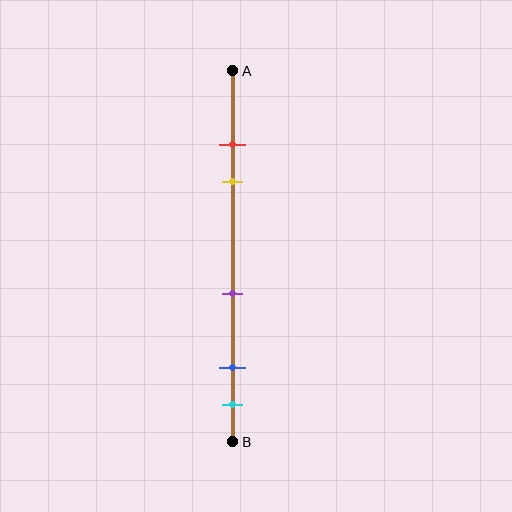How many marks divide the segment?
There are 5 marks dividing the segment.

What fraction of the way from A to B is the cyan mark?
The cyan mark is approximately 90% (0.9) of the way from A to B.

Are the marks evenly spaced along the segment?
No, the marks are not evenly spaced.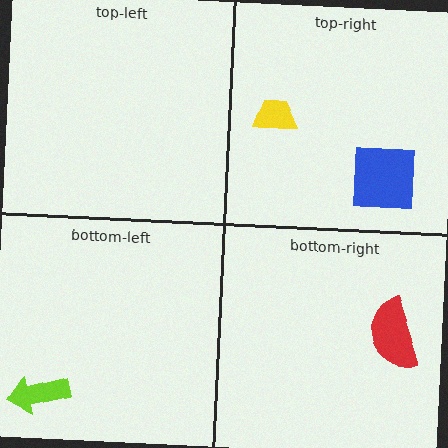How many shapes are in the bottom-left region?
1.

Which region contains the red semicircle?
The bottom-right region.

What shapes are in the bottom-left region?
The lime arrow.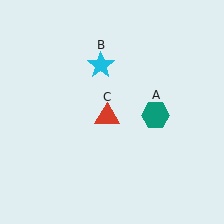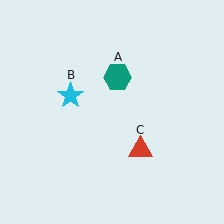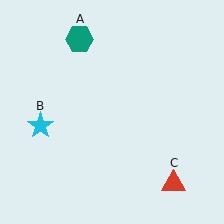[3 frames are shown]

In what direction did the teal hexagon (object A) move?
The teal hexagon (object A) moved up and to the left.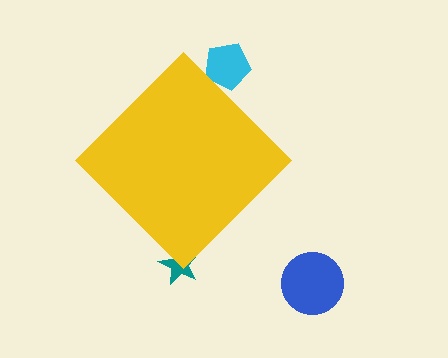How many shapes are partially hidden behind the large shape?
2 shapes are partially hidden.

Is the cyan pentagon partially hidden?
Yes, the cyan pentagon is partially hidden behind the yellow diamond.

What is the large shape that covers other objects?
A yellow diamond.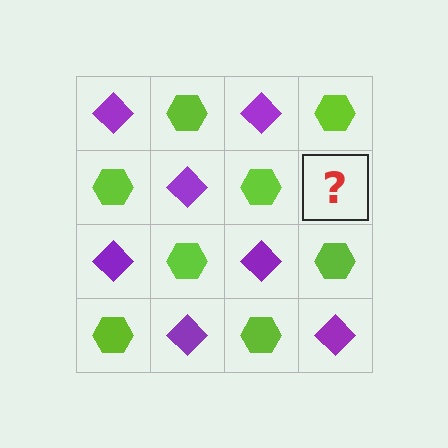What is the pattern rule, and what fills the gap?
The rule is that it alternates purple diamond and lime hexagon in a checkerboard pattern. The gap should be filled with a purple diamond.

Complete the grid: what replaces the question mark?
The question mark should be replaced with a purple diamond.